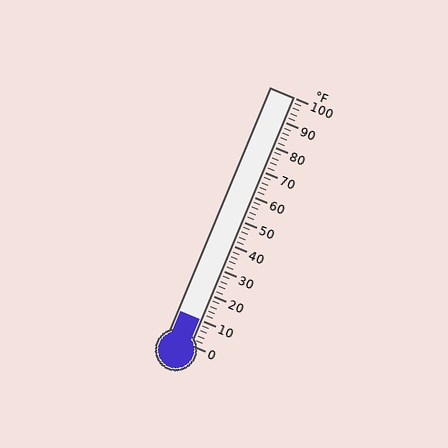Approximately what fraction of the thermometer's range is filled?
The thermometer is filled to approximately 10% of its range.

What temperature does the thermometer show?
The thermometer shows approximately 10°F.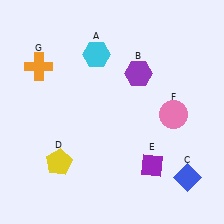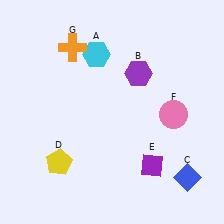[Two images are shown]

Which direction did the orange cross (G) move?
The orange cross (G) moved right.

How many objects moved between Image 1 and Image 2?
1 object moved between the two images.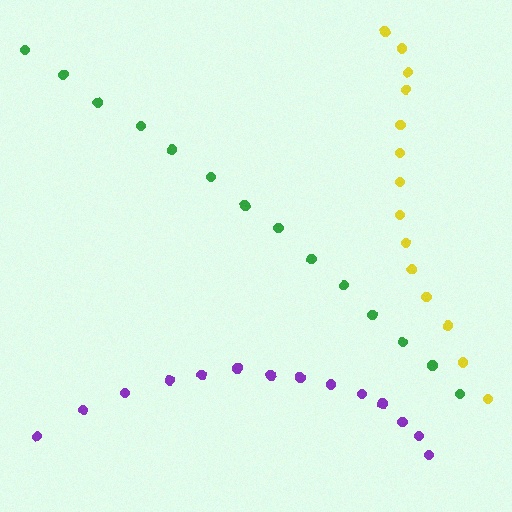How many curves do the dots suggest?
There are 3 distinct paths.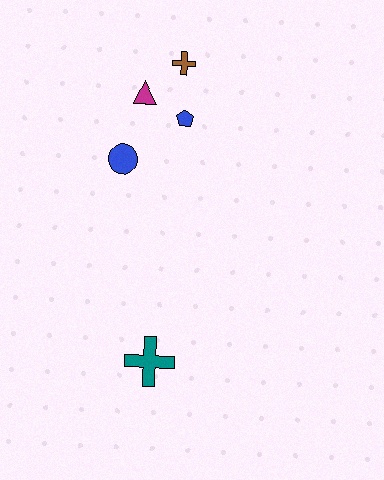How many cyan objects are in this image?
There are no cyan objects.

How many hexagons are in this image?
There are no hexagons.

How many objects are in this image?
There are 5 objects.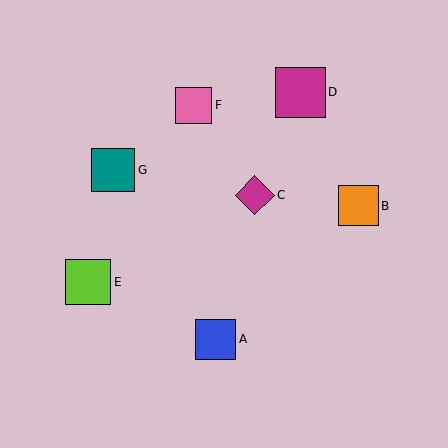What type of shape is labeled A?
Shape A is a blue square.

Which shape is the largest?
The magenta square (labeled D) is the largest.